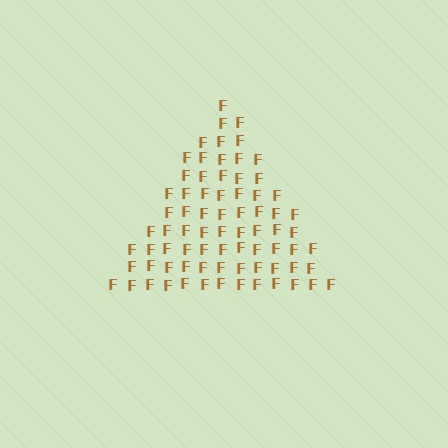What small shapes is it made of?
It is made of small letter F's.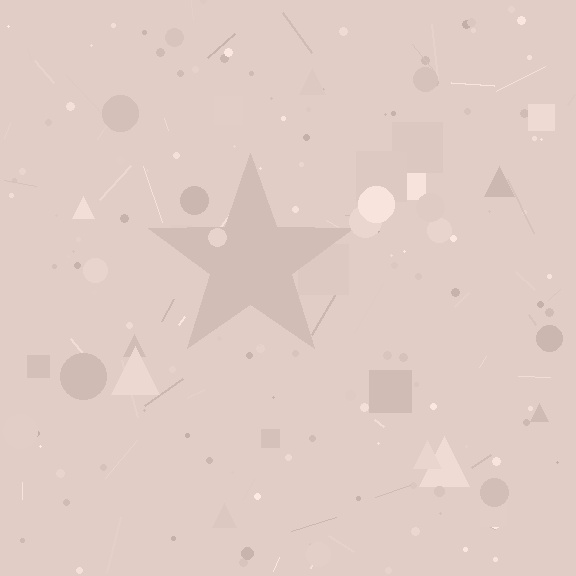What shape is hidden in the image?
A star is hidden in the image.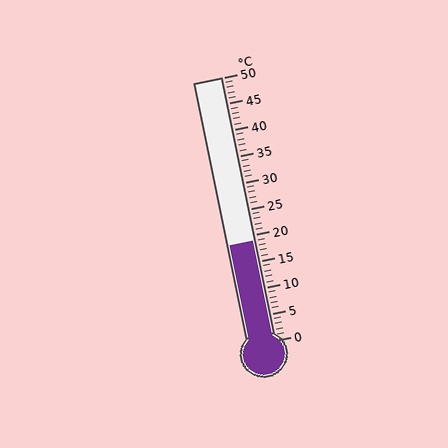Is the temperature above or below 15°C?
The temperature is above 15°C.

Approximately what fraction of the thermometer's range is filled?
The thermometer is filled to approximately 40% of its range.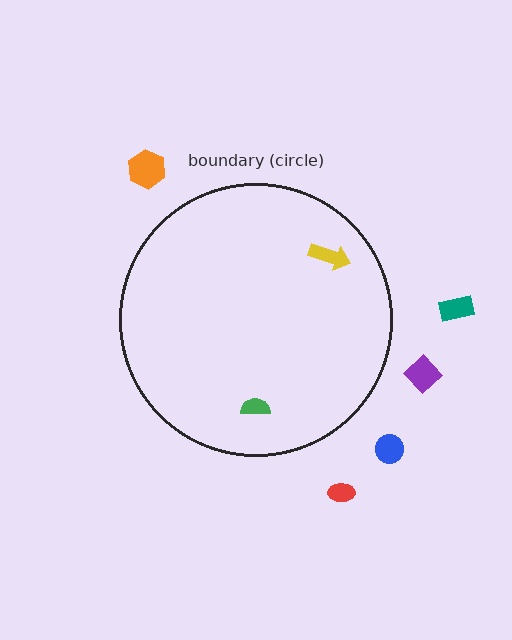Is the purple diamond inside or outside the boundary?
Outside.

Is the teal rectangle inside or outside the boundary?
Outside.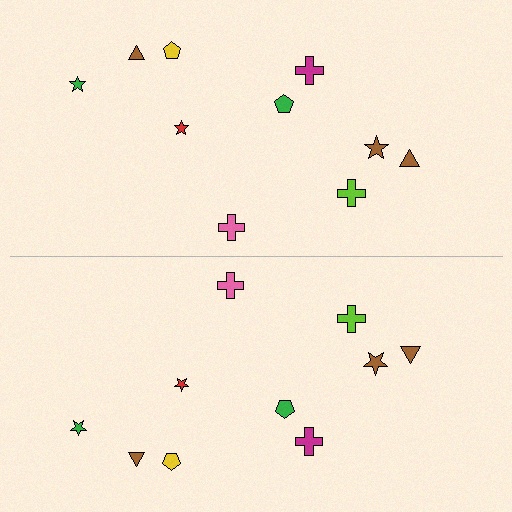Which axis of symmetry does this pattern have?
The pattern has a horizontal axis of symmetry running through the center of the image.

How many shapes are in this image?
There are 20 shapes in this image.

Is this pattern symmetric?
Yes, this pattern has bilateral (reflection) symmetry.